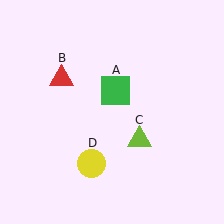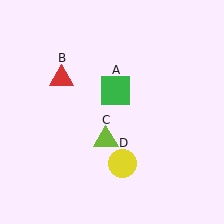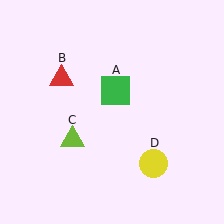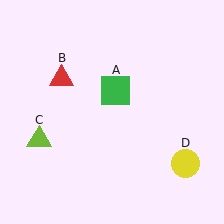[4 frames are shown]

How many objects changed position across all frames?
2 objects changed position: lime triangle (object C), yellow circle (object D).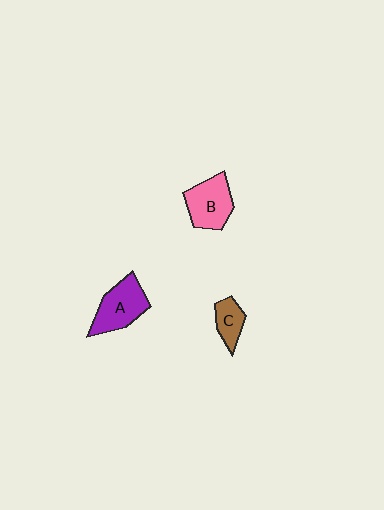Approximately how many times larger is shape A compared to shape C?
Approximately 1.9 times.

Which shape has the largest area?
Shape A (purple).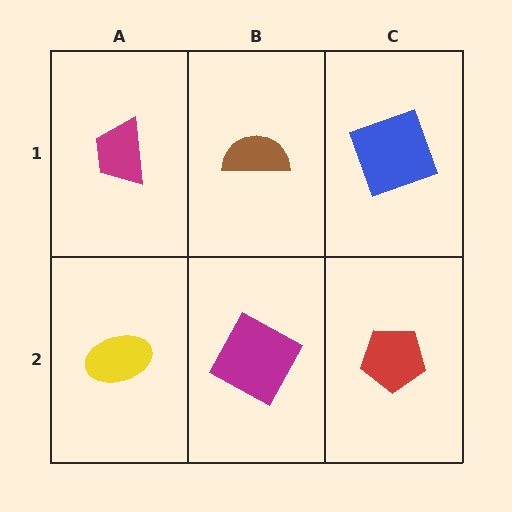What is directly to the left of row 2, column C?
A magenta square.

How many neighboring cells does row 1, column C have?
2.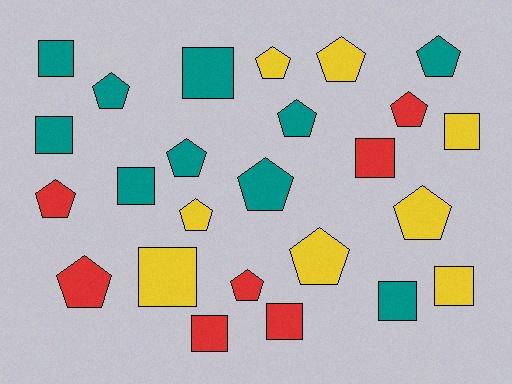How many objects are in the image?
There are 25 objects.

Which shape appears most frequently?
Pentagon, with 14 objects.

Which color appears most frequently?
Teal, with 10 objects.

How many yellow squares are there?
There are 3 yellow squares.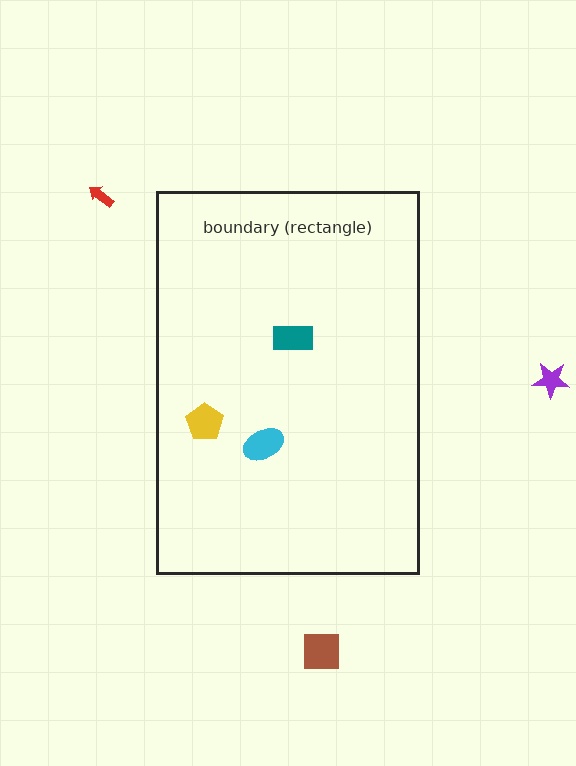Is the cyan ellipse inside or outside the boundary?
Inside.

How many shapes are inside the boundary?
3 inside, 3 outside.